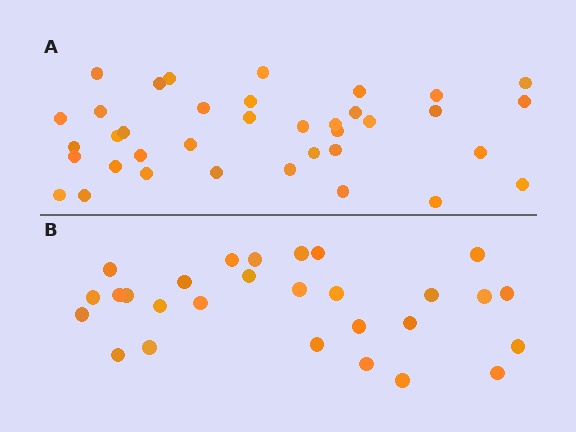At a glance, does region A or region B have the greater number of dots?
Region A (the top region) has more dots.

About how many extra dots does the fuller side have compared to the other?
Region A has roughly 8 or so more dots than region B.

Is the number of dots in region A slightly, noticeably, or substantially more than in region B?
Region A has noticeably more, but not dramatically so. The ratio is roughly 1.3 to 1.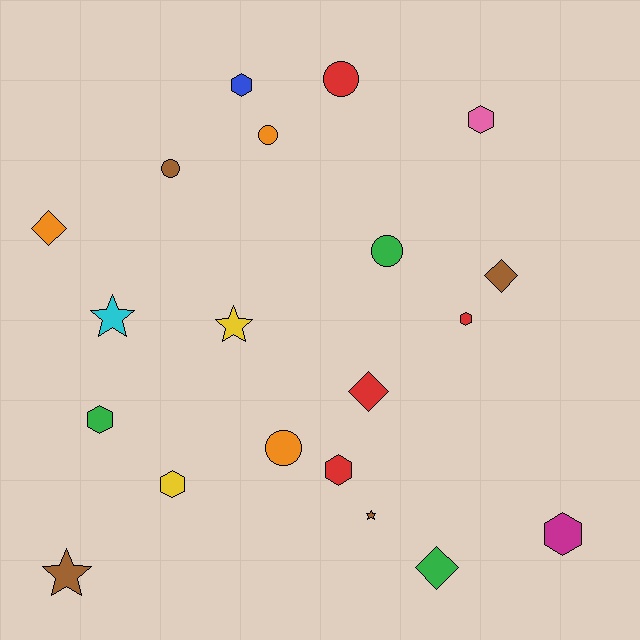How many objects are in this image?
There are 20 objects.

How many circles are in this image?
There are 5 circles.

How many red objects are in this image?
There are 4 red objects.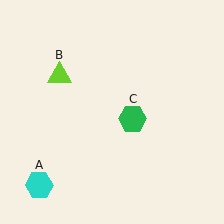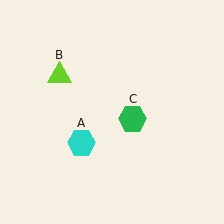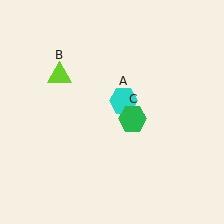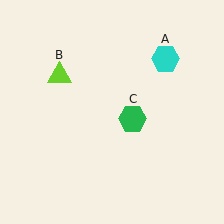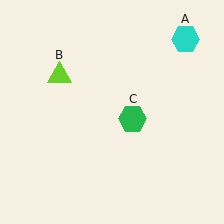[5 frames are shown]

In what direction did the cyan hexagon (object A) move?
The cyan hexagon (object A) moved up and to the right.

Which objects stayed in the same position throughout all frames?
Lime triangle (object B) and green hexagon (object C) remained stationary.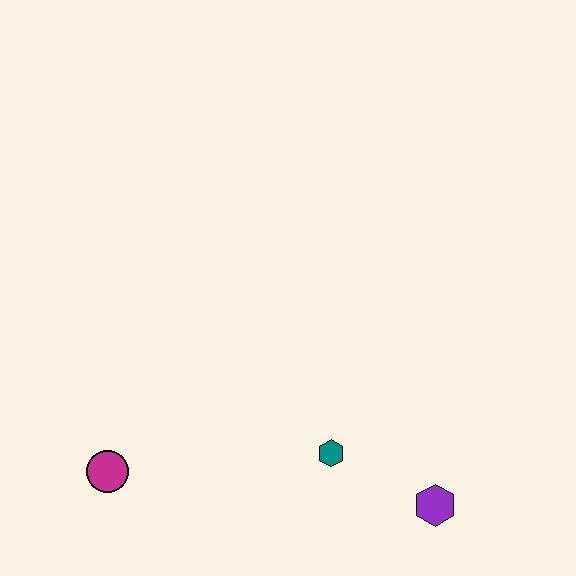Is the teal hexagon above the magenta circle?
Yes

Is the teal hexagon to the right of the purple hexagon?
No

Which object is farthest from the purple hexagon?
The magenta circle is farthest from the purple hexagon.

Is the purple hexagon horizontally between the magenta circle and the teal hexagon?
No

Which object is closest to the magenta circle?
The teal hexagon is closest to the magenta circle.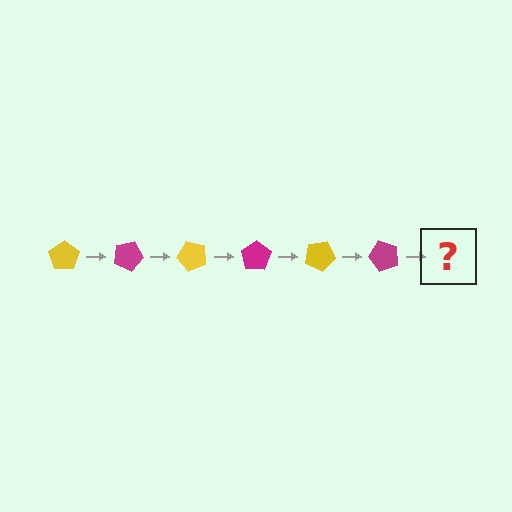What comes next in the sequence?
The next element should be a yellow pentagon, rotated 150 degrees from the start.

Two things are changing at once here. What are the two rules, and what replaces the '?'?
The two rules are that it rotates 25 degrees each step and the color cycles through yellow and magenta. The '?' should be a yellow pentagon, rotated 150 degrees from the start.